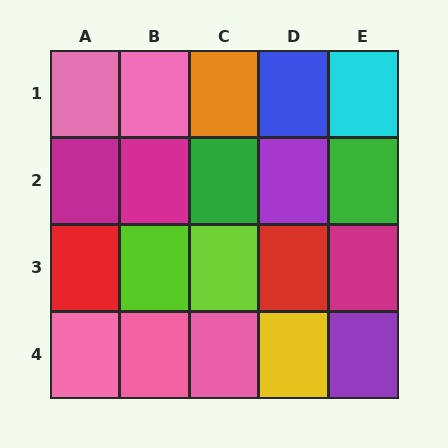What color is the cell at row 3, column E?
Magenta.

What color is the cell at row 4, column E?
Purple.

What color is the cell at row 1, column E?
Cyan.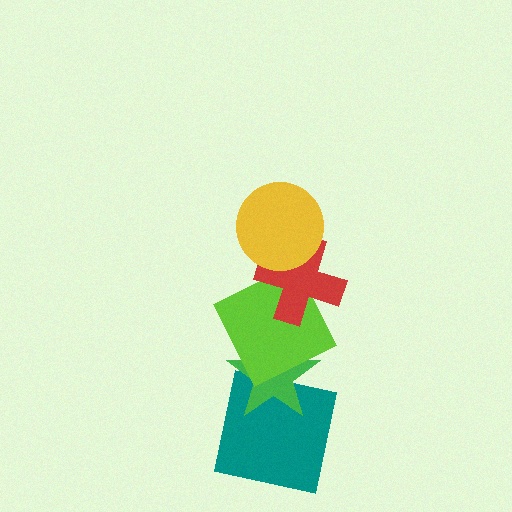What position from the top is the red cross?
The red cross is 2nd from the top.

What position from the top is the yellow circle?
The yellow circle is 1st from the top.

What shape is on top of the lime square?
The red cross is on top of the lime square.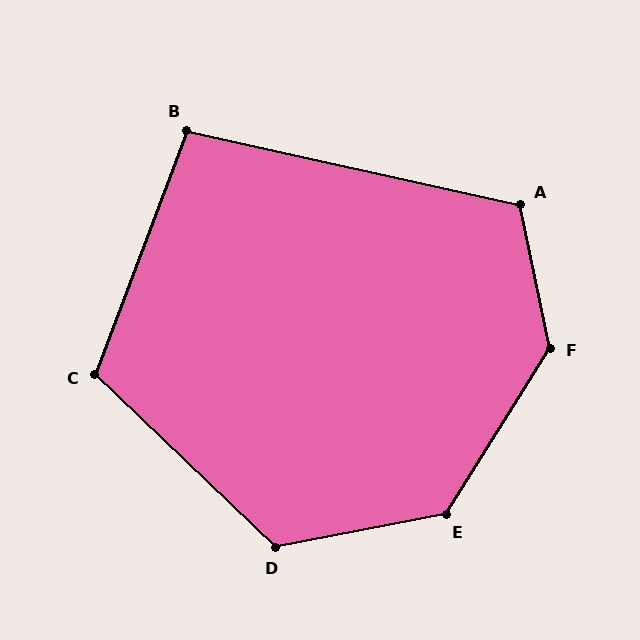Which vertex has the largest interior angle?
F, at approximately 137 degrees.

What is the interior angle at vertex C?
Approximately 113 degrees (obtuse).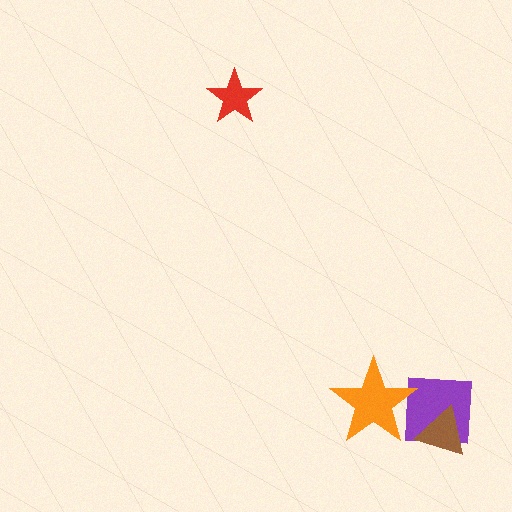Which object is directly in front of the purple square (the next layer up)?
The orange star is directly in front of the purple square.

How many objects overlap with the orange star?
1 object overlaps with the orange star.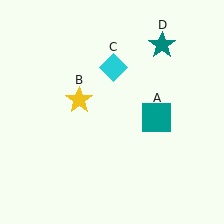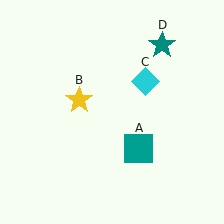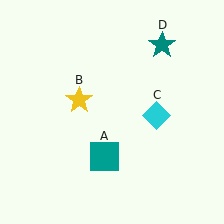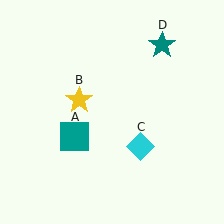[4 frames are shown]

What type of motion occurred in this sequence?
The teal square (object A), cyan diamond (object C) rotated clockwise around the center of the scene.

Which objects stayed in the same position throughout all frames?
Yellow star (object B) and teal star (object D) remained stationary.